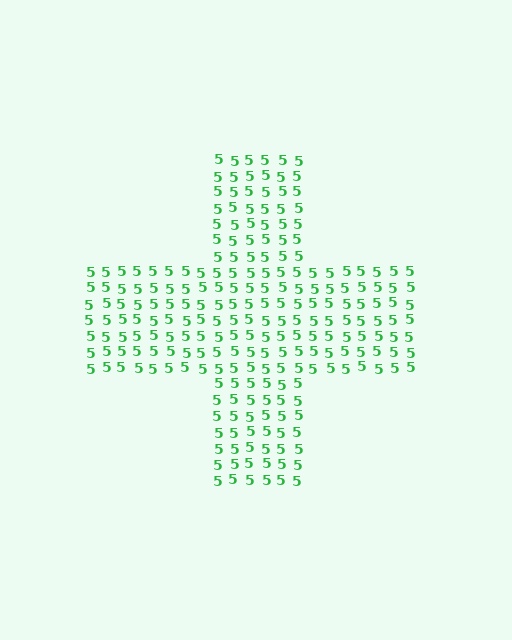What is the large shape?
The large shape is a cross.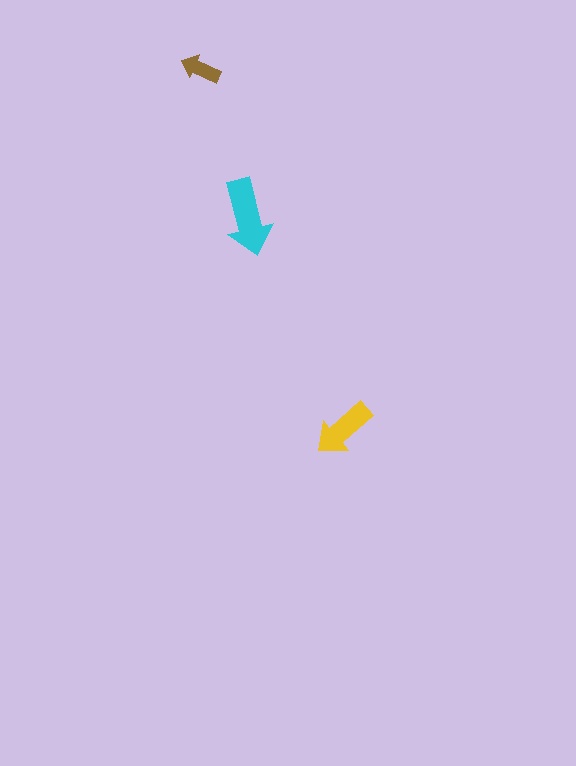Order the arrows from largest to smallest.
the cyan one, the yellow one, the brown one.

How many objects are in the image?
There are 3 objects in the image.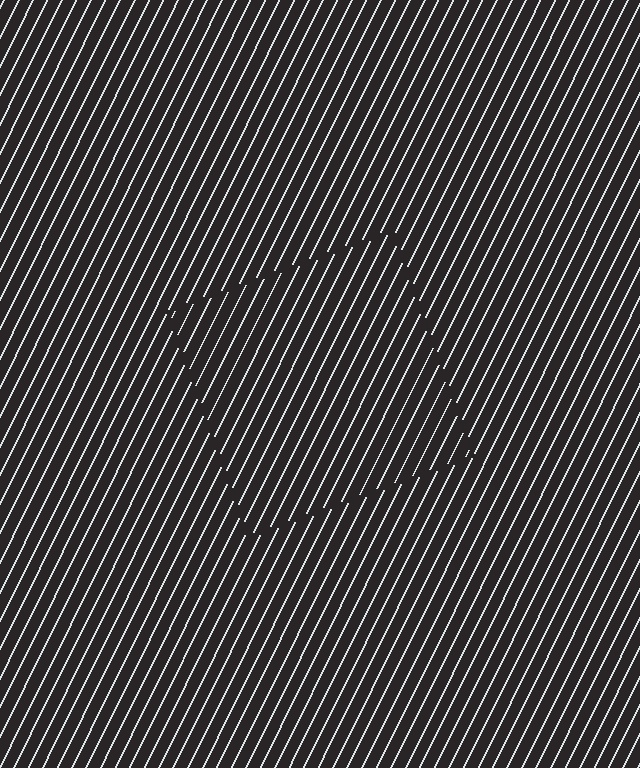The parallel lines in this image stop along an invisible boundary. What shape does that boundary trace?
An illusory square. The interior of the shape contains the same grating, shifted by half a period — the contour is defined by the phase discontinuity where line-ends from the inner and outer gratings abut.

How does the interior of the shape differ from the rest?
The interior of the shape contains the same grating, shifted by half a period — the contour is defined by the phase discontinuity where line-ends from the inner and outer gratings abut.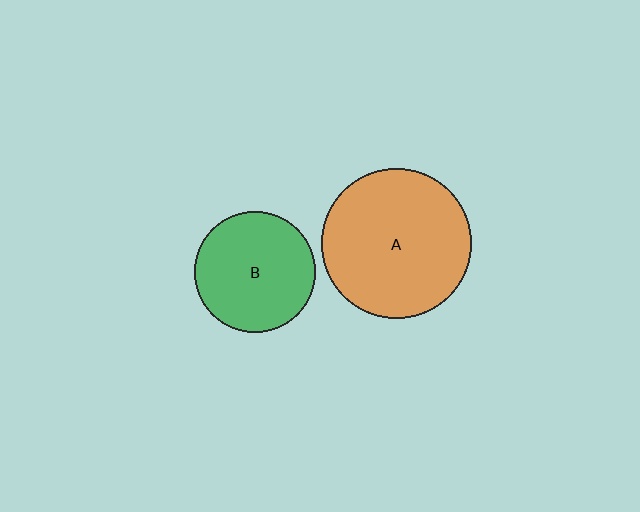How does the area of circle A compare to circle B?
Approximately 1.5 times.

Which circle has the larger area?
Circle A (orange).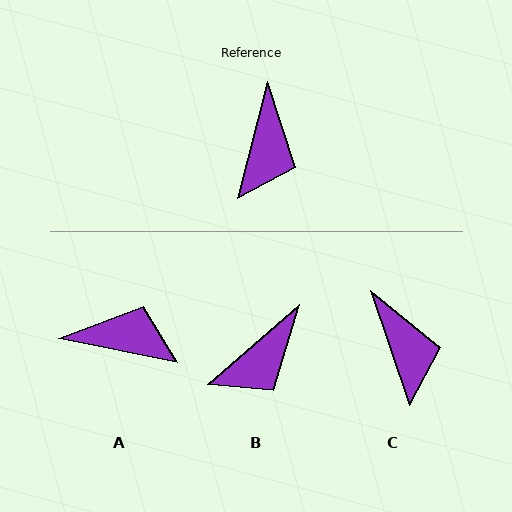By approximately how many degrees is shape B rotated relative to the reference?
Approximately 34 degrees clockwise.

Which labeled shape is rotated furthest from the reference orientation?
A, about 93 degrees away.